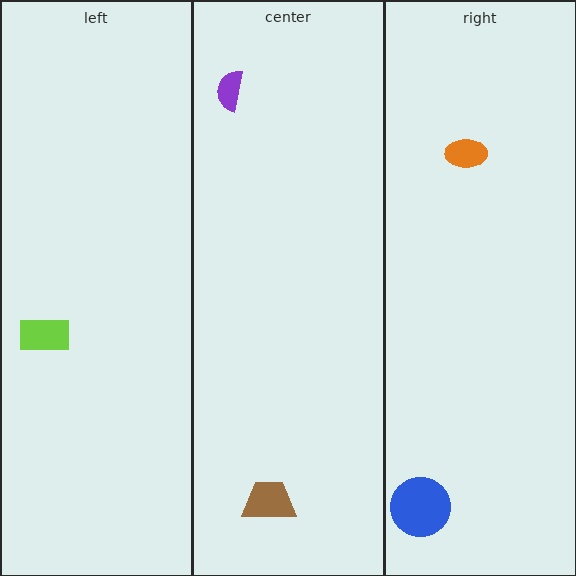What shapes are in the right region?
The orange ellipse, the blue circle.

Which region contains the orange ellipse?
The right region.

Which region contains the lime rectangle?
The left region.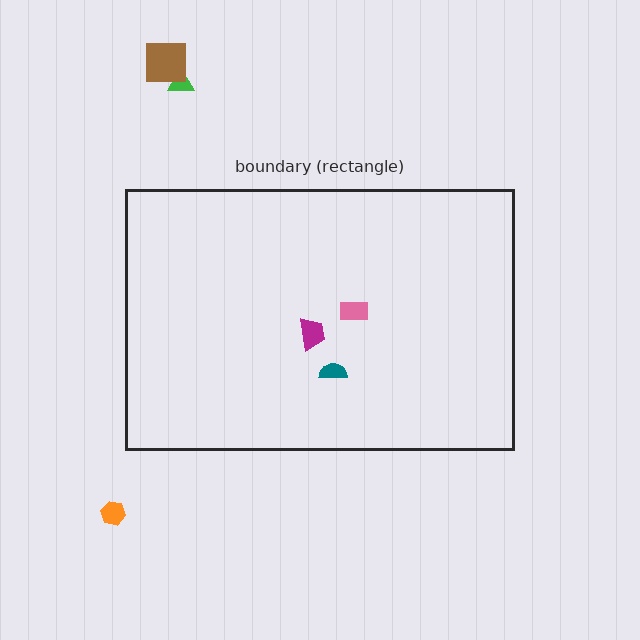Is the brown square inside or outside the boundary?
Outside.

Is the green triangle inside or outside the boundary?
Outside.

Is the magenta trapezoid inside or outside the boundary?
Inside.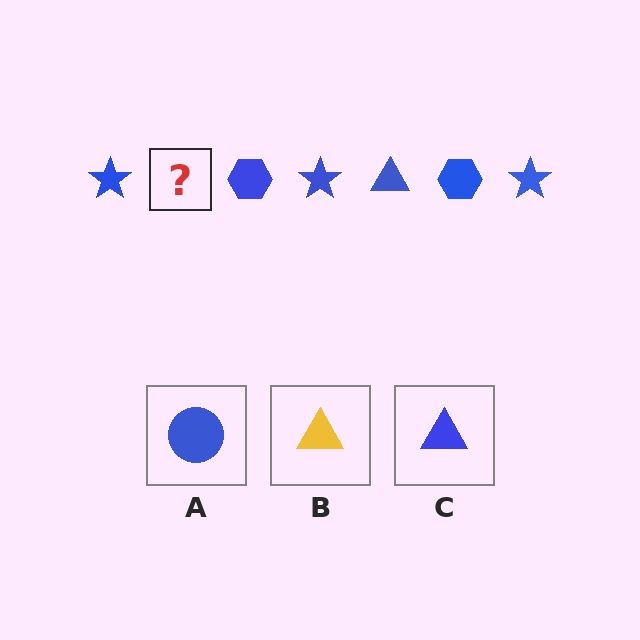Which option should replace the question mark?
Option C.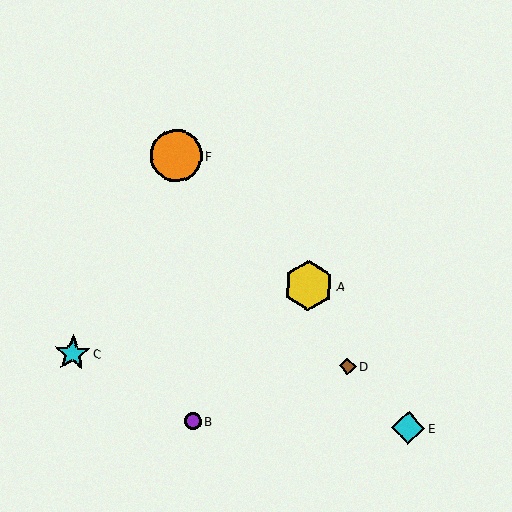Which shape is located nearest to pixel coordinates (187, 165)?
The orange circle (labeled F) at (176, 156) is nearest to that location.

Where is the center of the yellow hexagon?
The center of the yellow hexagon is at (309, 285).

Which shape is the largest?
The orange circle (labeled F) is the largest.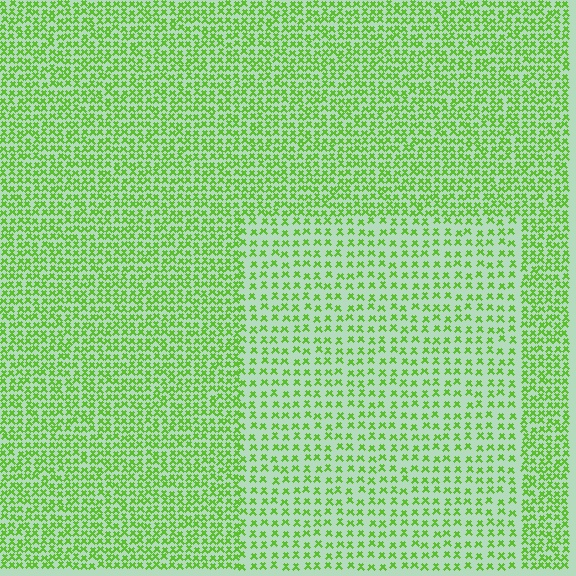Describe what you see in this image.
The image contains small lime elements arranged at two different densities. A rectangle-shaped region is visible where the elements are less densely packed than the surrounding area.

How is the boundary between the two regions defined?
The boundary is defined by a change in element density (approximately 1.8x ratio). All elements are the same color, size, and shape.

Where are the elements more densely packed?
The elements are more densely packed outside the rectangle boundary.